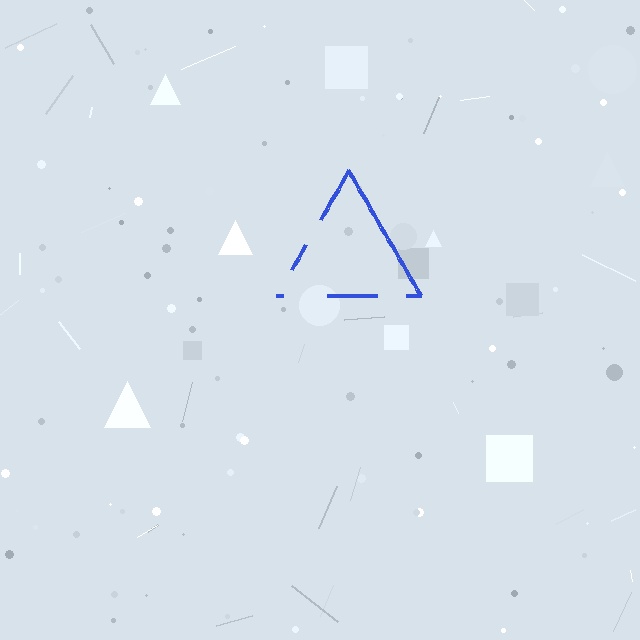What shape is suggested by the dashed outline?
The dashed outline suggests a triangle.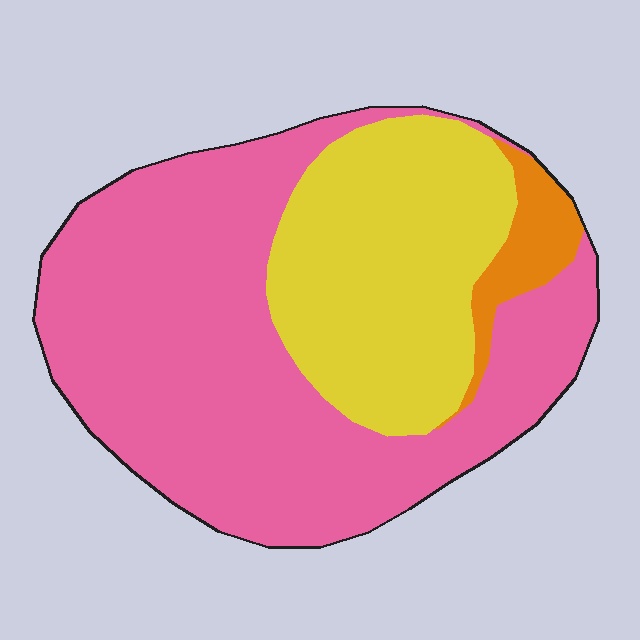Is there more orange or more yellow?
Yellow.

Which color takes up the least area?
Orange, at roughly 5%.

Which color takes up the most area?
Pink, at roughly 60%.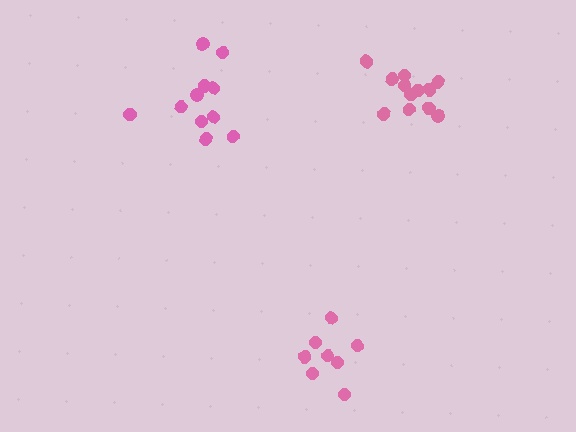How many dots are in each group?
Group 1: 8 dots, Group 2: 11 dots, Group 3: 12 dots (31 total).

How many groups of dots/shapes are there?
There are 3 groups.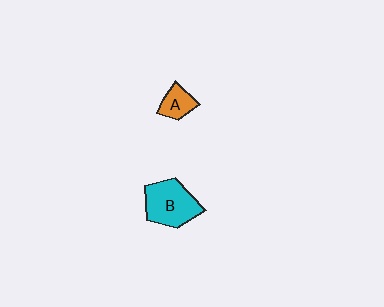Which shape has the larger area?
Shape B (cyan).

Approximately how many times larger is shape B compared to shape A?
Approximately 2.2 times.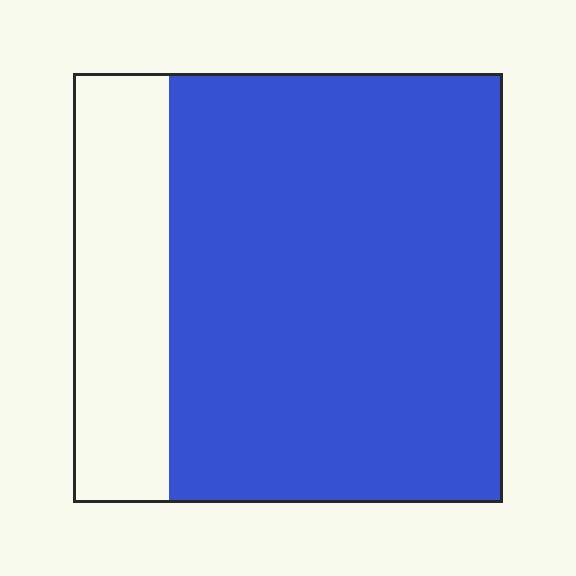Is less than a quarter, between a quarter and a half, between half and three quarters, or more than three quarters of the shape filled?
More than three quarters.